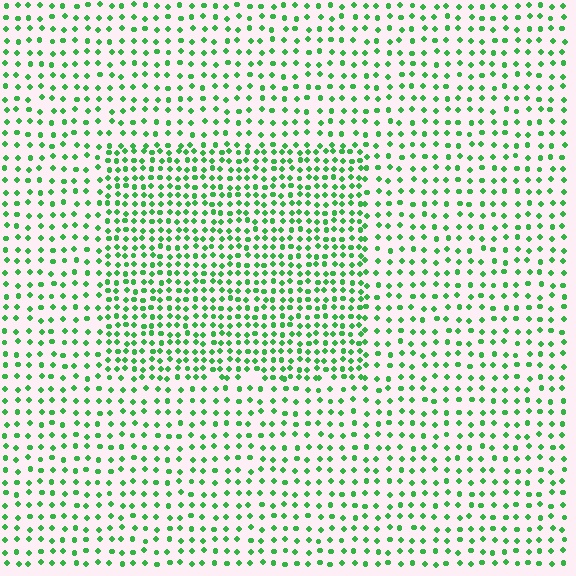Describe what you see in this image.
The image contains small green elements arranged at two different densities. A rectangle-shaped region is visible where the elements are more densely packed than the surrounding area.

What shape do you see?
I see a rectangle.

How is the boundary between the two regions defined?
The boundary is defined by a change in element density (approximately 1.8x ratio). All elements are the same color, size, and shape.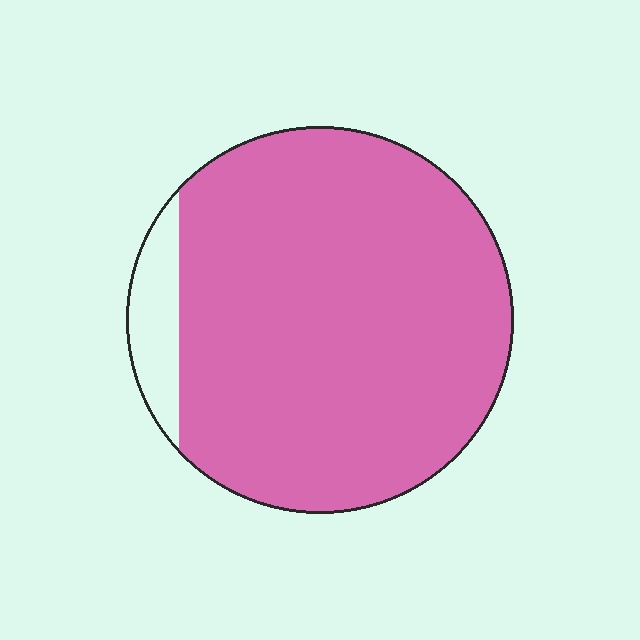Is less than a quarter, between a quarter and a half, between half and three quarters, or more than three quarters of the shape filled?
More than three quarters.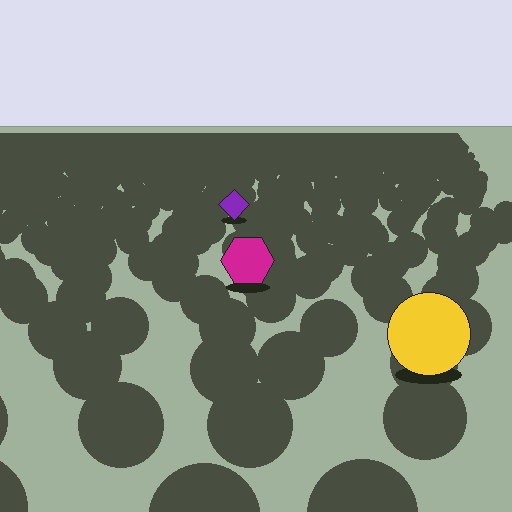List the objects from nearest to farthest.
From nearest to farthest: the yellow circle, the magenta hexagon, the purple diamond.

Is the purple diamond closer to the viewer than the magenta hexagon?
No. The magenta hexagon is closer — you can tell from the texture gradient: the ground texture is coarser near it.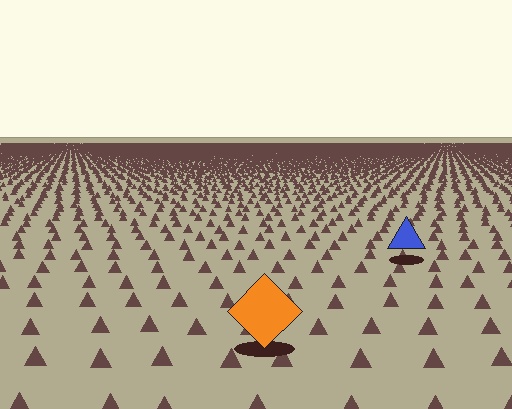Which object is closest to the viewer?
The orange diamond is closest. The texture marks near it are larger and more spread out.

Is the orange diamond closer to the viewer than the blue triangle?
Yes. The orange diamond is closer — you can tell from the texture gradient: the ground texture is coarser near it.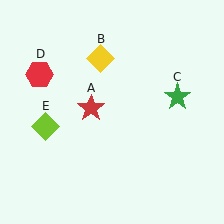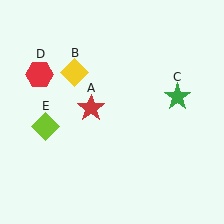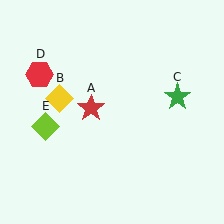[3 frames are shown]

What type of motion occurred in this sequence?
The yellow diamond (object B) rotated counterclockwise around the center of the scene.